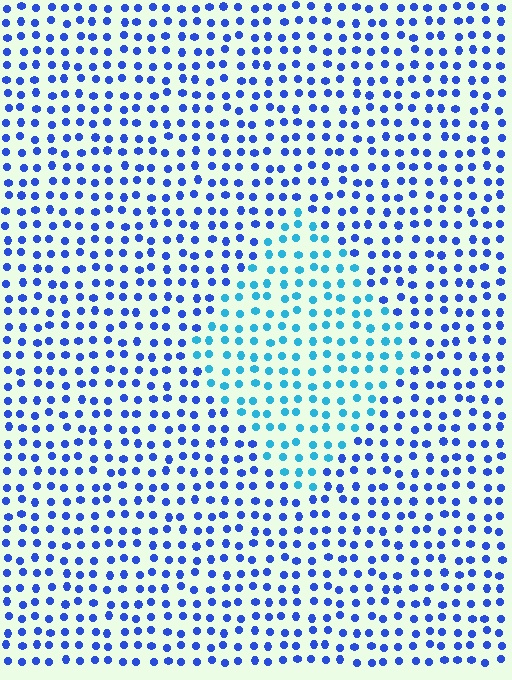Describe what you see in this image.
The image is filled with small blue elements in a uniform arrangement. A diamond-shaped region is visible where the elements are tinted to a slightly different hue, forming a subtle color boundary.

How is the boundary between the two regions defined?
The boundary is defined purely by a slight shift in hue (about 35 degrees). Spacing, size, and orientation are identical on both sides.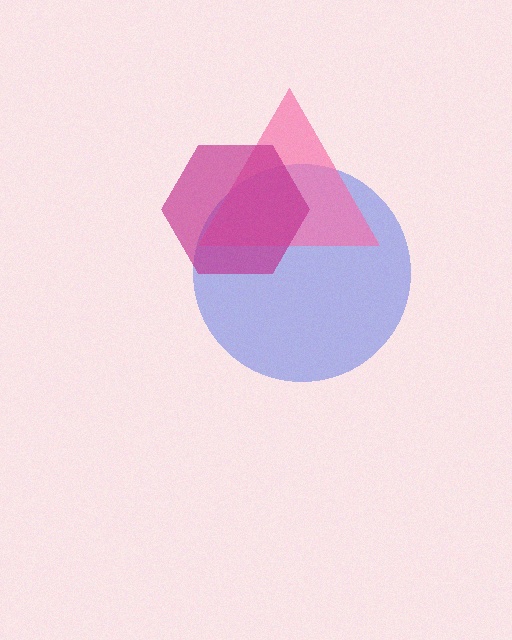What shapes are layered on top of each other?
The layered shapes are: a blue circle, a pink triangle, a magenta hexagon.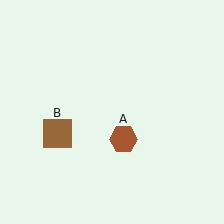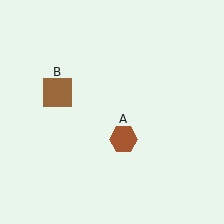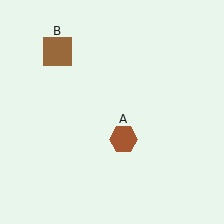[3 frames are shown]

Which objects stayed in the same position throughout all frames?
Brown hexagon (object A) remained stationary.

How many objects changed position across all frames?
1 object changed position: brown square (object B).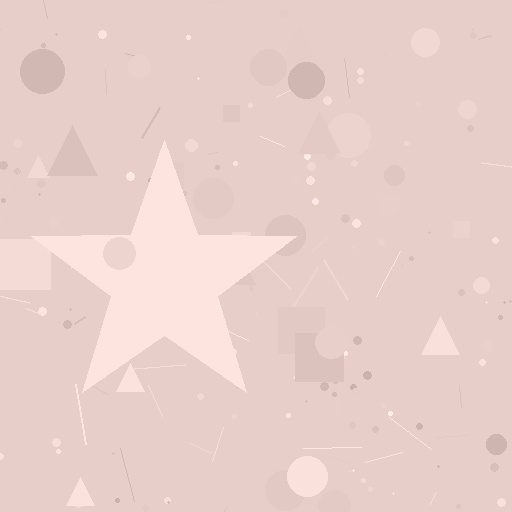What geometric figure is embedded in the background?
A star is embedded in the background.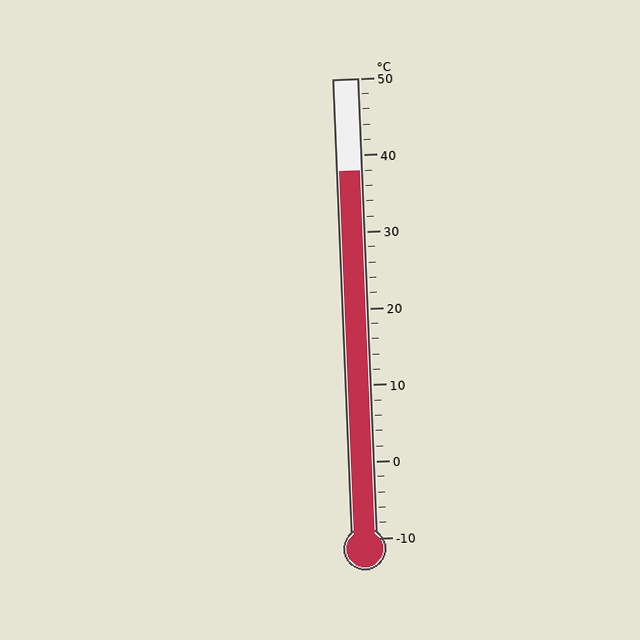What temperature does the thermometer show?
The thermometer shows approximately 38°C.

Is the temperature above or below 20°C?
The temperature is above 20°C.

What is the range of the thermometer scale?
The thermometer scale ranges from -10°C to 50°C.